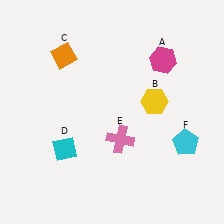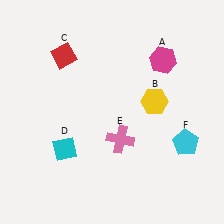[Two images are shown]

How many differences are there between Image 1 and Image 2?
There is 1 difference between the two images.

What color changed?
The diamond (C) changed from orange in Image 1 to red in Image 2.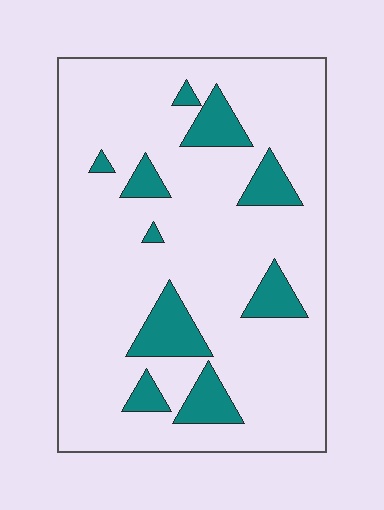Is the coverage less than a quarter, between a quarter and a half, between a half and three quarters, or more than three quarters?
Less than a quarter.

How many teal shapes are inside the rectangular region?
10.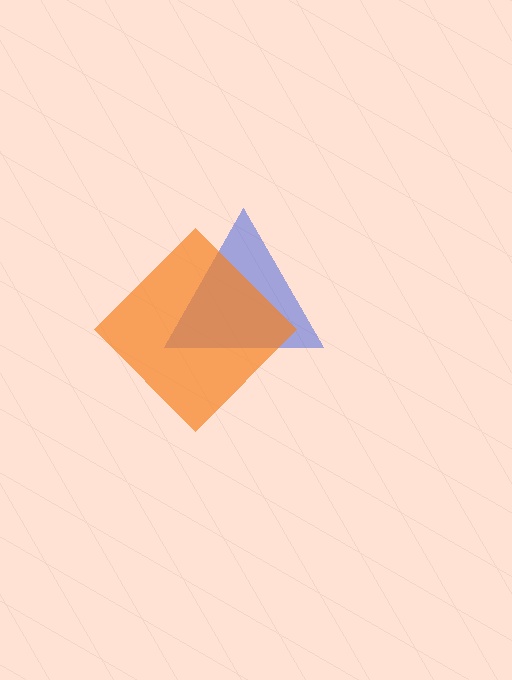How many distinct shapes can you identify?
There are 2 distinct shapes: a blue triangle, an orange diamond.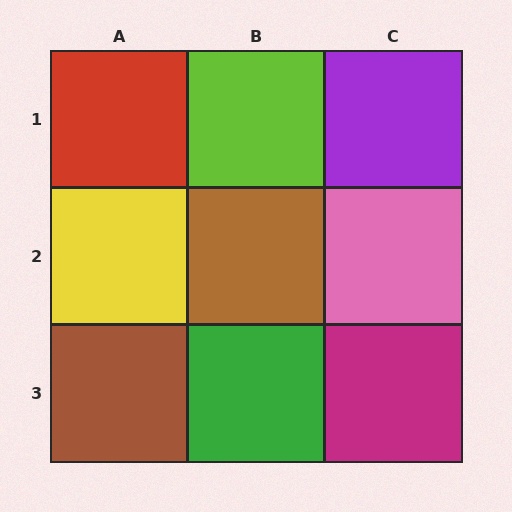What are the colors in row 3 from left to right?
Brown, green, magenta.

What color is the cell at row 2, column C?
Pink.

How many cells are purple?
1 cell is purple.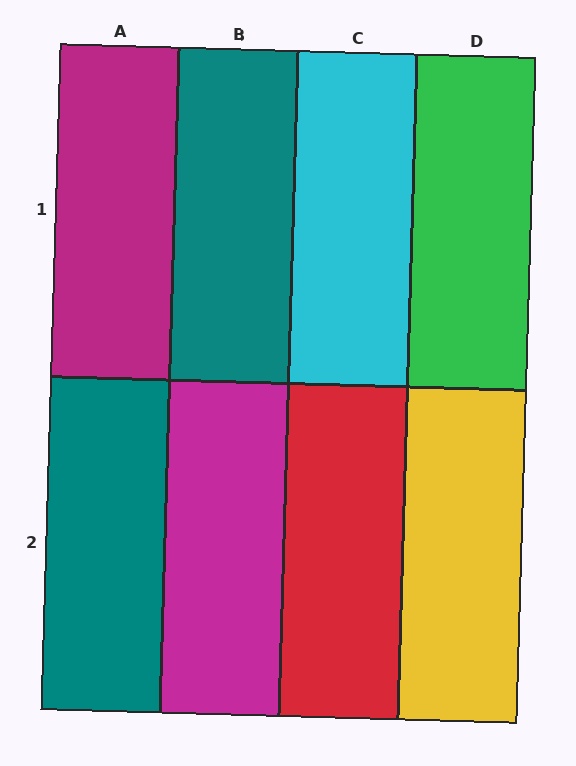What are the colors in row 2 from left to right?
Teal, magenta, red, yellow.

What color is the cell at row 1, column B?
Teal.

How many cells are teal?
2 cells are teal.